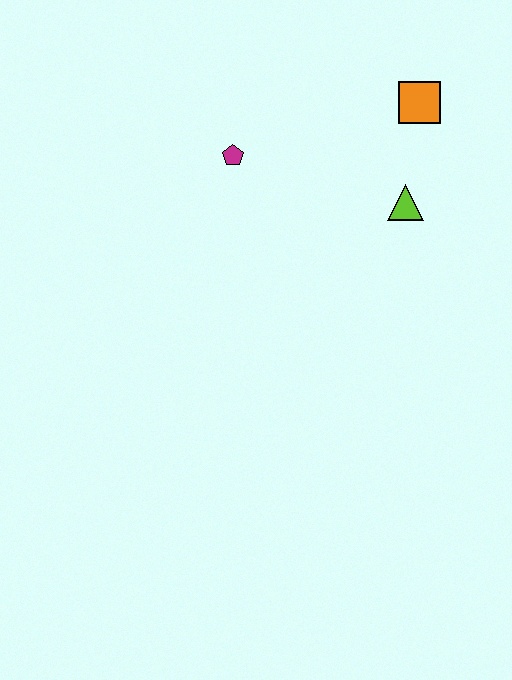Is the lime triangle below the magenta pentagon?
Yes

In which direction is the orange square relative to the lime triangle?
The orange square is above the lime triangle.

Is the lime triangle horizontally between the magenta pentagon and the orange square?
Yes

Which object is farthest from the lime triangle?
The magenta pentagon is farthest from the lime triangle.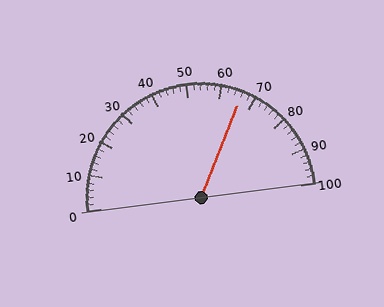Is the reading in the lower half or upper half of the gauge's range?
The reading is in the upper half of the range (0 to 100).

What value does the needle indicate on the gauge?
The needle indicates approximately 66.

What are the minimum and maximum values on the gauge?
The gauge ranges from 0 to 100.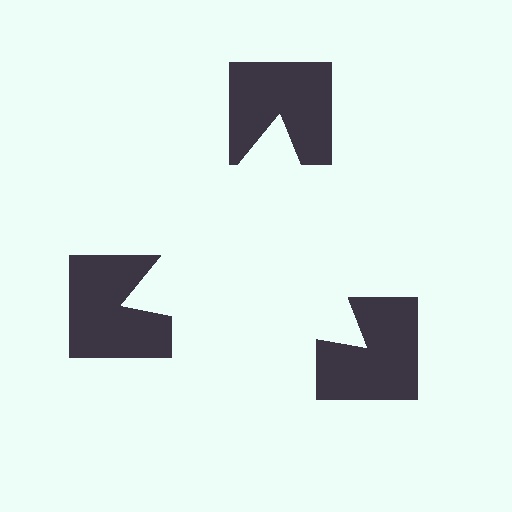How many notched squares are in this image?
There are 3 — one at each vertex of the illusory triangle.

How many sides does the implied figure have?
3 sides.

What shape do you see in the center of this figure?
An illusory triangle — its edges are inferred from the aligned wedge cuts in the notched squares, not physically drawn.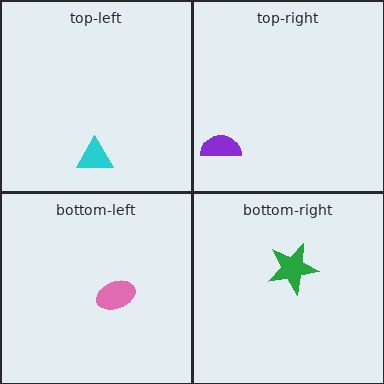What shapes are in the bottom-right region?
The green star.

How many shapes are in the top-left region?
1.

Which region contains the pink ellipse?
The bottom-left region.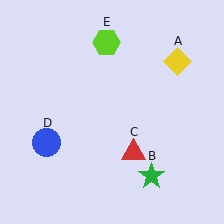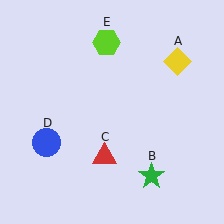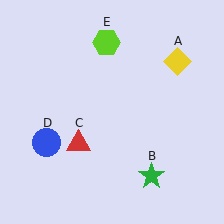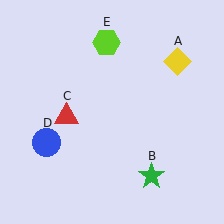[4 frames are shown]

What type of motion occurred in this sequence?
The red triangle (object C) rotated clockwise around the center of the scene.